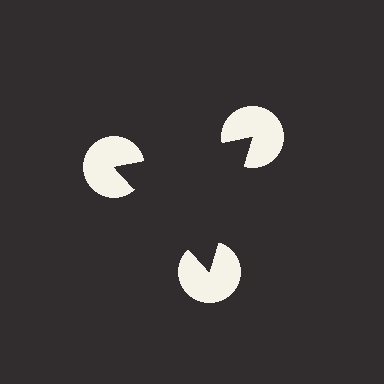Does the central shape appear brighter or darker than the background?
It typically appears slightly darker than the background, even though no actual brightness change is drawn.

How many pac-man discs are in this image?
There are 3 — one at each vertex of the illusory triangle.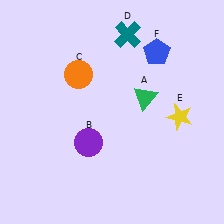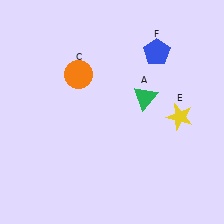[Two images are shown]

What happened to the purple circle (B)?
The purple circle (B) was removed in Image 2. It was in the bottom-left area of Image 1.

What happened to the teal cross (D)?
The teal cross (D) was removed in Image 2. It was in the top-right area of Image 1.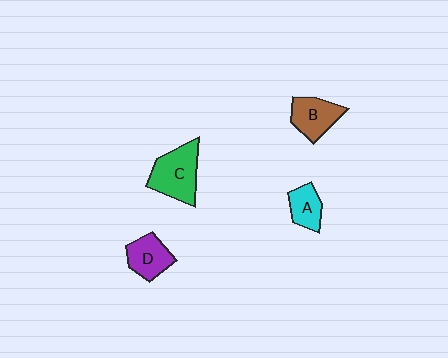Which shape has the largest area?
Shape C (green).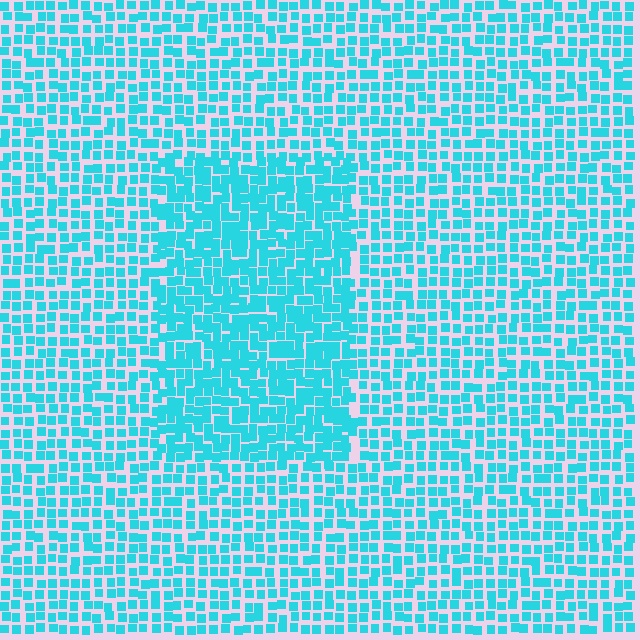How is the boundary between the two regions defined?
The boundary is defined by a change in element density (approximately 1.6x ratio). All elements are the same color, size, and shape.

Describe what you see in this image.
The image contains small cyan elements arranged at two different densities. A rectangle-shaped region is visible where the elements are more densely packed than the surrounding area.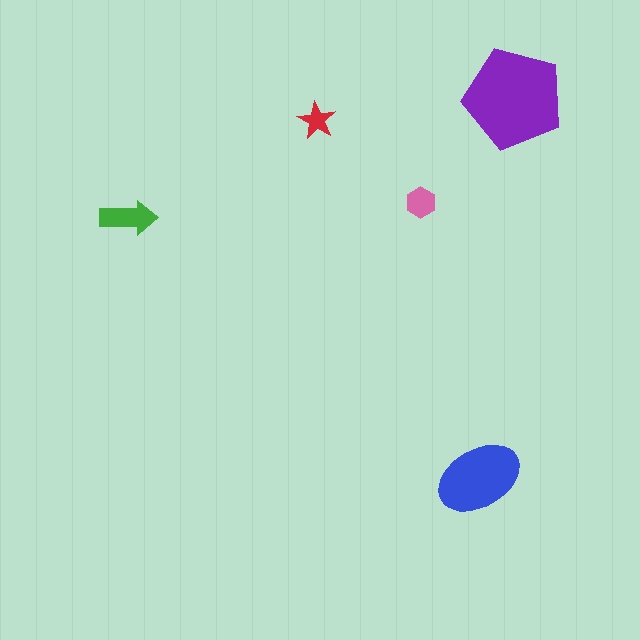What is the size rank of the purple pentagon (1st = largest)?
1st.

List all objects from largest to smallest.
The purple pentagon, the blue ellipse, the green arrow, the pink hexagon, the red star.